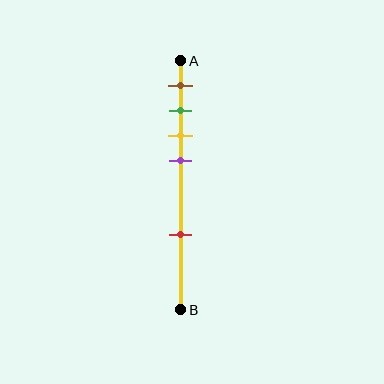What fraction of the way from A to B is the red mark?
The red mark is approximately 70% (0.7) of the way from A to B.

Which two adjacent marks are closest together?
The green and yellow marks are the closest adjacent pair.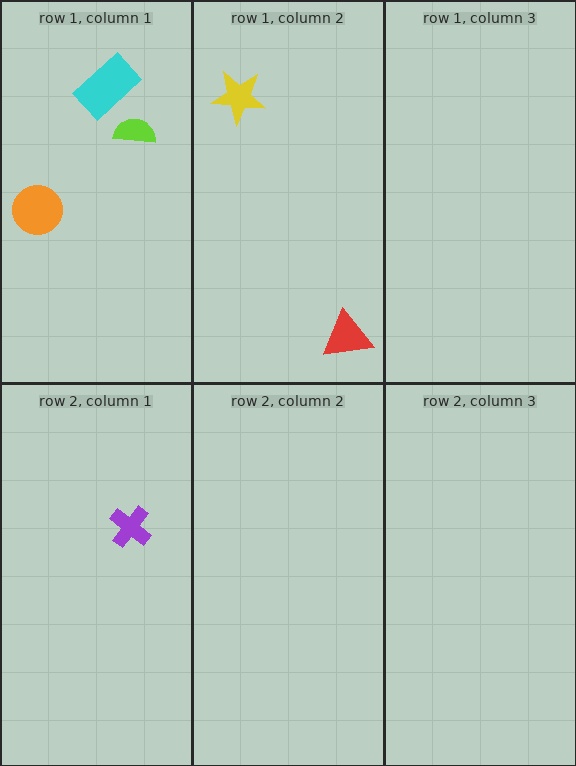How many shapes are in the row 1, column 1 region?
3.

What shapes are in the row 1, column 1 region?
The orange circle, the lime semicircle, the cyan rectangle.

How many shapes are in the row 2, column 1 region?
1.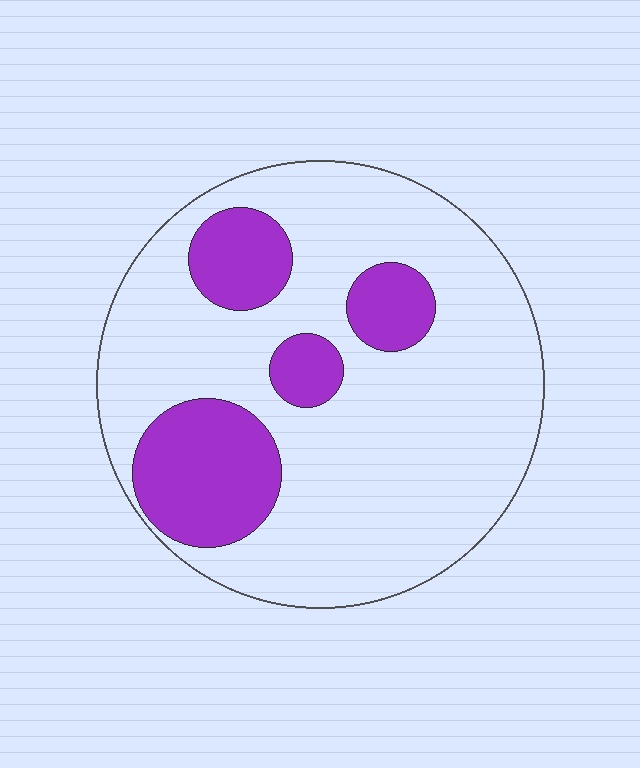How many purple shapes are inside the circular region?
4.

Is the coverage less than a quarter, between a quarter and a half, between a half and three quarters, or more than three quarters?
Less than a quarter.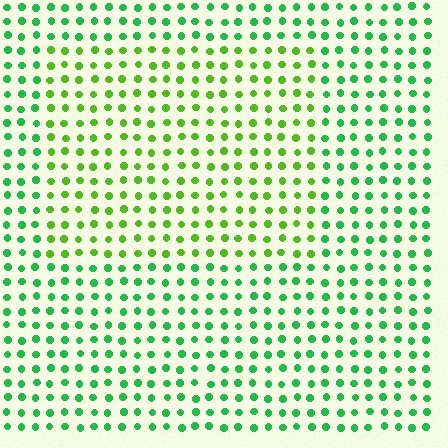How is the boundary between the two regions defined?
The boundary is defined purely by a slight shift in hue (about 35 degrees). Spacing, size, and orientation are identical on both sides.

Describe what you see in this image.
The image is filled with small green elements in a uniform arrangement. A rectangle-shaped region is visible where the elements are tinted to a slightly different hue, forming a subtle color boundary.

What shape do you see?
I see a rectangle.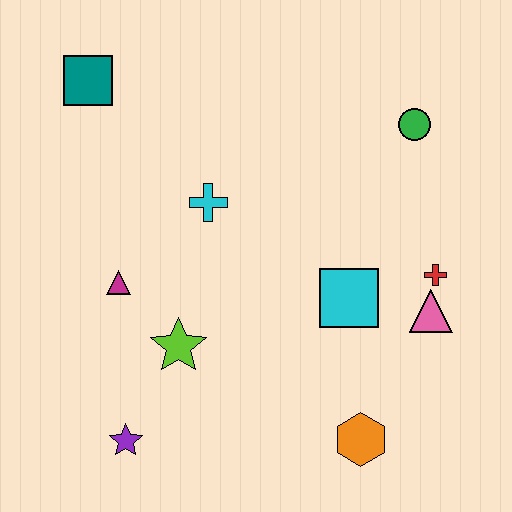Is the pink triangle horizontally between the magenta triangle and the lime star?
No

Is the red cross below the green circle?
Yes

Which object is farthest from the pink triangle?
The teal square is farthest from the pink triangle.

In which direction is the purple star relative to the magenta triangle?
The purple star is below the magenta triangle.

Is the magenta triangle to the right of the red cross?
No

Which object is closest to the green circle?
The red cross is closest to the green circle.